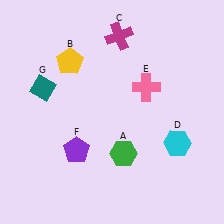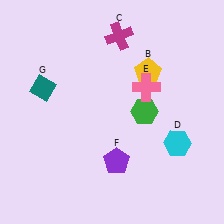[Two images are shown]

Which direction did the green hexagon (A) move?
The green hexagon (A) moved up.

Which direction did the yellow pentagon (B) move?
The yellow pentagon (B) moved right.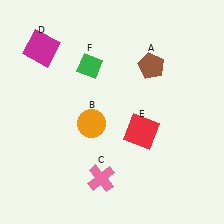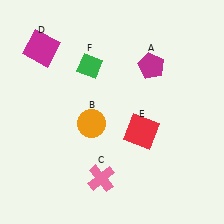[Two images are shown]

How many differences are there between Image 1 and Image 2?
There is 1 difference between the two images.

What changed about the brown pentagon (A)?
In Image 1, A is brown. In Image 2, it changed to magenta.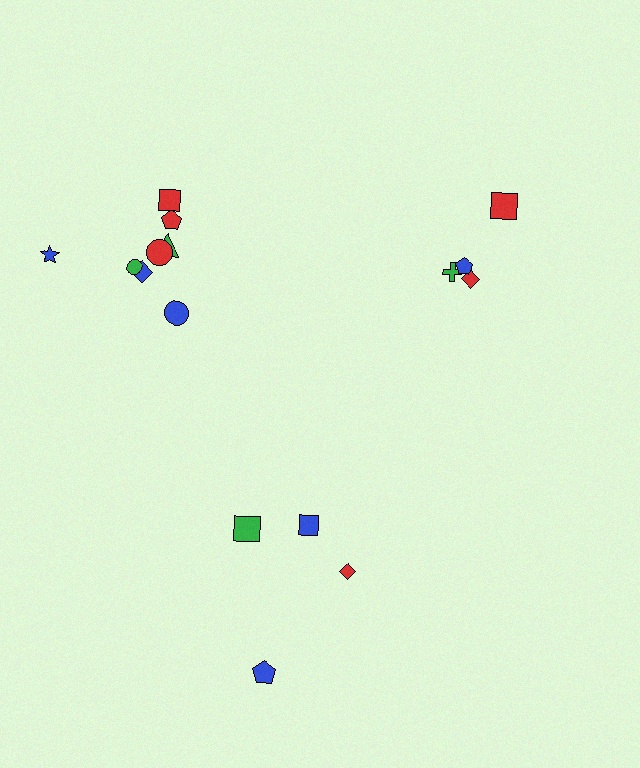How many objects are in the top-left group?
There are 8 objects.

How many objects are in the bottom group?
There are 4 objects.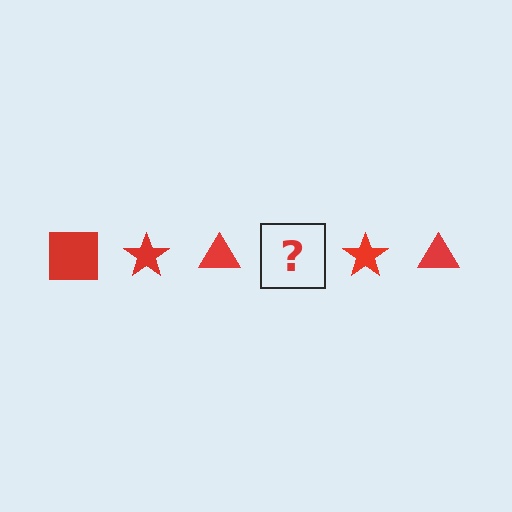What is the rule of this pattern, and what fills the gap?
The rule is that the pattern cycles through square, star, triangle shapes in red. The gap should be filled with a red square.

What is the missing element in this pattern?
The missing element is a red square.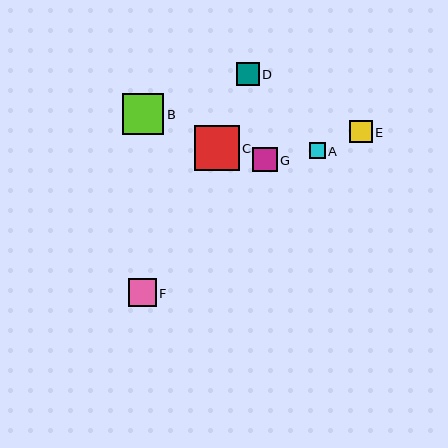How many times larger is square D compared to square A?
Square D is approximately 1.5 times the size of square A.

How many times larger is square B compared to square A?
Square B is approximately 2.6 times the size of square A.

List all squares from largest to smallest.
From largest to smallest: C, B, F, G, D, E, A.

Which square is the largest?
Square C is the largest with a size of approximately 44 pixels.